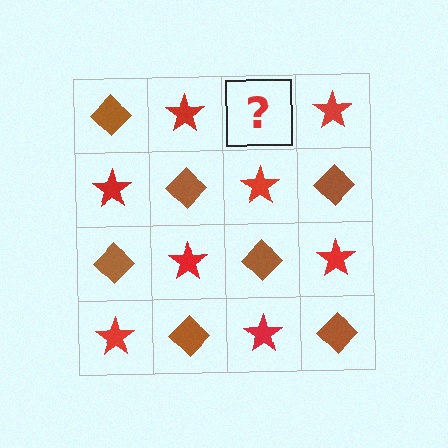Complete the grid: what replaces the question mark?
The question mark should be replaced with a brown diamond.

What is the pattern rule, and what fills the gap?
The rule is that it alternates brown diamond and red star in a checkerboard pattern. The gap should be filled with a brown diamond.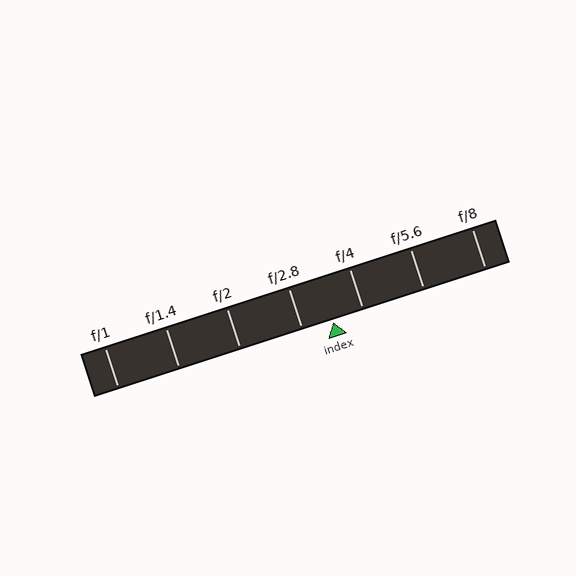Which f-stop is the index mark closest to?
The index mark is closest to f/4.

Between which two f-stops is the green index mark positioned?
The index mark is between f/2.8 and f/4.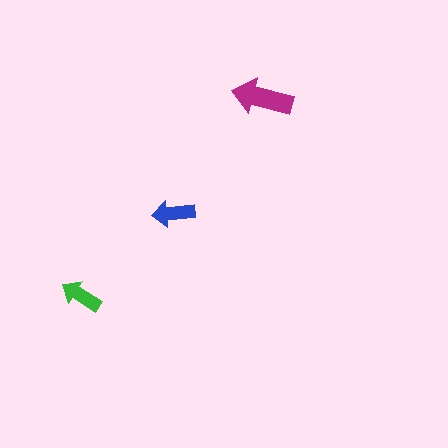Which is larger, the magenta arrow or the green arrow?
The magenta one.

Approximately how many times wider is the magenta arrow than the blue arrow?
About 1.5 times wider.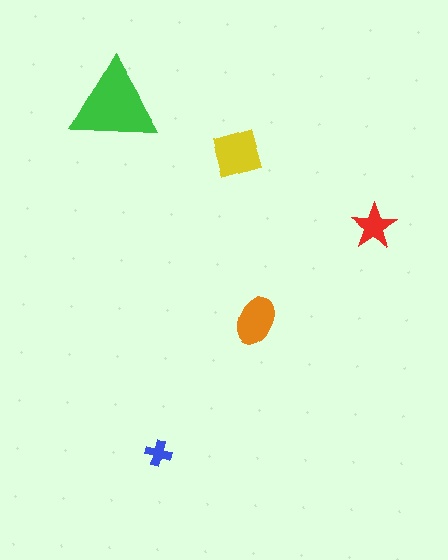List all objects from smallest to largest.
The blue cross, the red star, the orange ellipse, the yellow square, the green triangle.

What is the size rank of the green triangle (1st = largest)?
1st.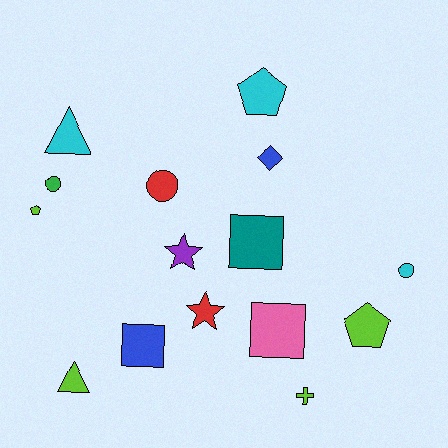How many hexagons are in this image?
There are no hexagons.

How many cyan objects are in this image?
There are 3 cyan objects.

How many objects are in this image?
There are 15 objects.